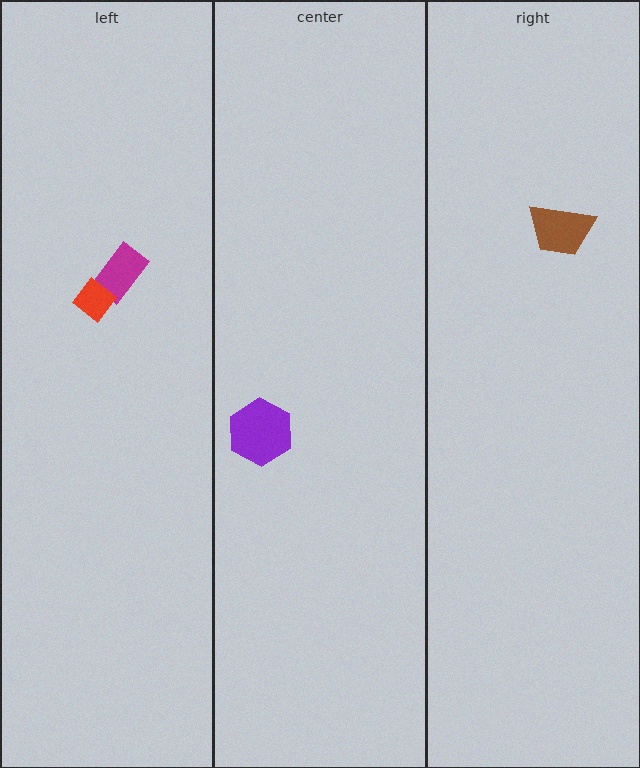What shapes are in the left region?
The magenta rectangle, the red diamond.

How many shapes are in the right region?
1.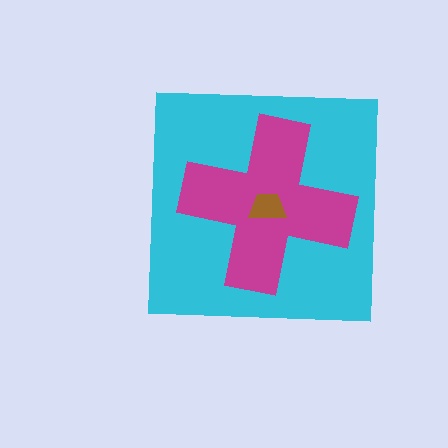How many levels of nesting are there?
3.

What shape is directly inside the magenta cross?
The brown trapezoid.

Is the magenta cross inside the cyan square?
Yes.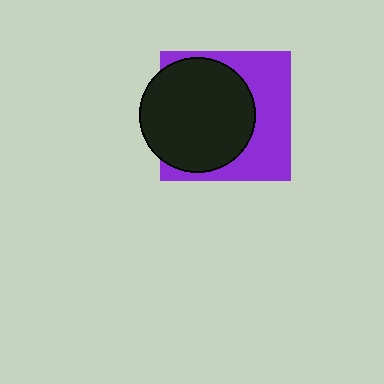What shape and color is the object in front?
The object in front is a black circle.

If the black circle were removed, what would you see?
You would see the complete purple square.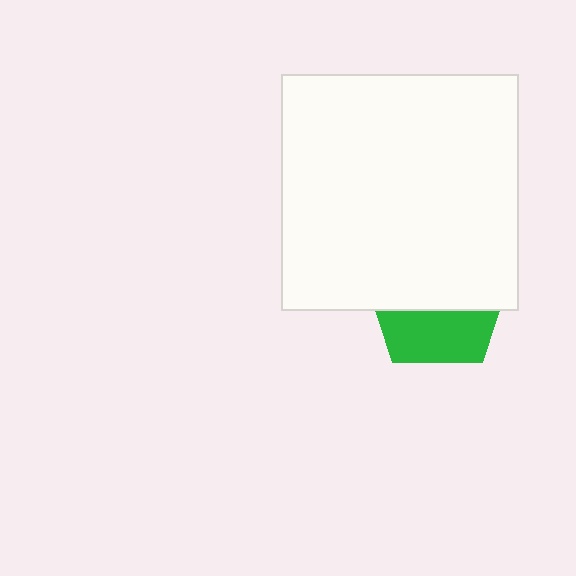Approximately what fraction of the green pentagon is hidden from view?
Roughly 61% of the green pentagon is hidden behind the white square.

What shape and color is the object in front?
The object in front is a white square.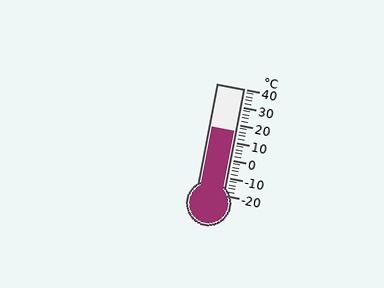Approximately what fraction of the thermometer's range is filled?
The thermometer is filled to approximately 60% of its range.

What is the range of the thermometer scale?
The thermometer scale ranges from -20°C to 40°C.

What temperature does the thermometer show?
The thermometer shows approximately 16°C.